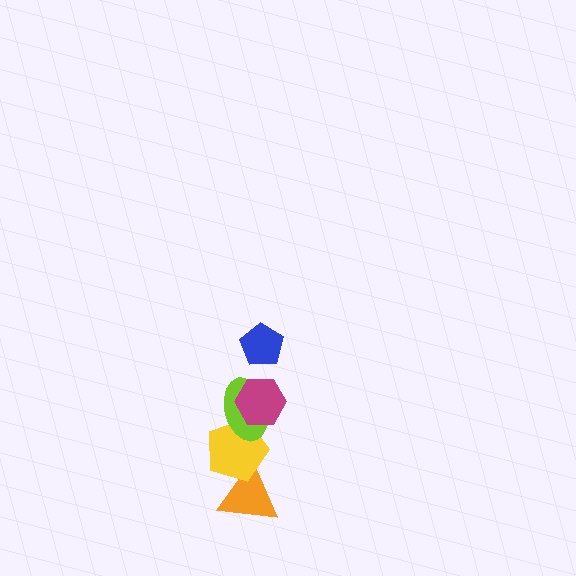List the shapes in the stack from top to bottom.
From top to bottom: the blue pentagon, the magenta hexagon, the lime ellipse, the yellow pentagon, the orange triangle.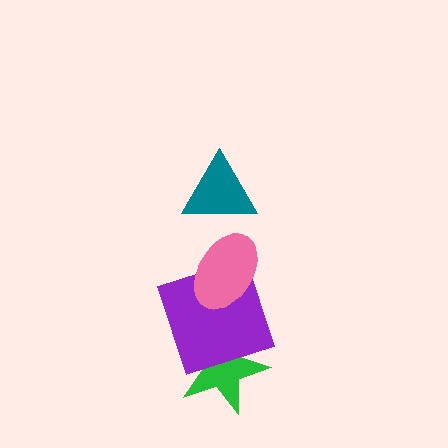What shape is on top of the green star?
The purple square is on top of the green star.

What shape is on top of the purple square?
The pink ellipse is on top of the purple square.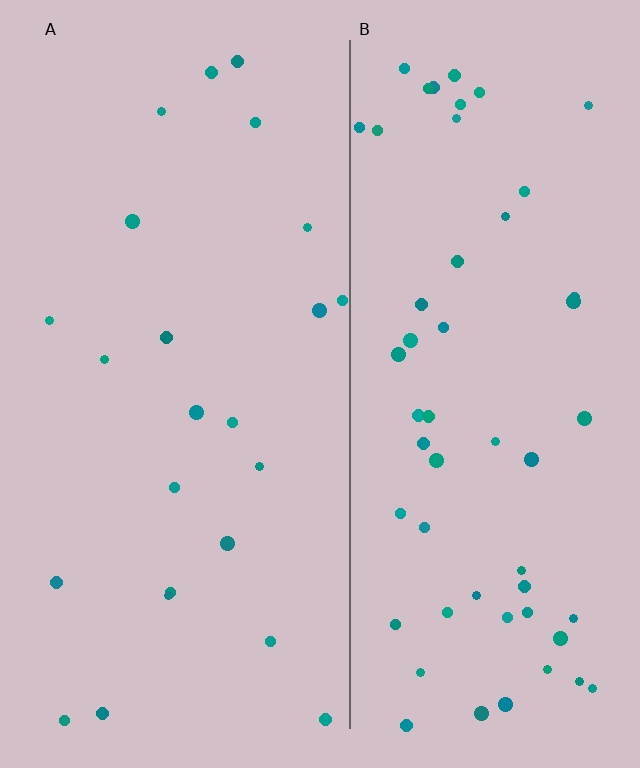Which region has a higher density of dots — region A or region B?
B (the right).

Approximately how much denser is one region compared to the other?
Approximately 2.4× — region B over region A.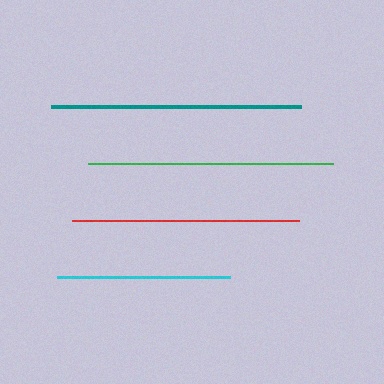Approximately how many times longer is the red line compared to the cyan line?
The red line is approximately 1.3 times the length of the cyan line.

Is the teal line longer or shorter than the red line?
The teal line is longer than the red line.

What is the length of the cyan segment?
The cyan segment is approximately 173 pixels long.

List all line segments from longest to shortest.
From longest to shortest: teal, green, red, cyan.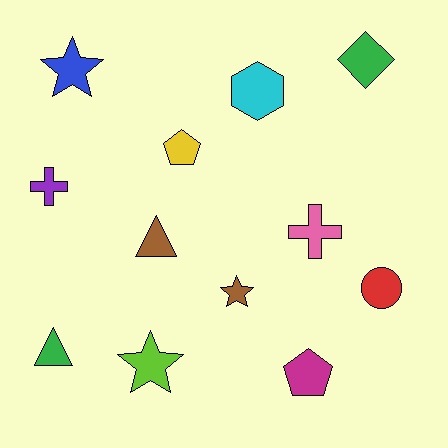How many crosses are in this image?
There are 2 crosses.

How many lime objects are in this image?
There is 1 lime object.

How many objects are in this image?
There are 12 objects.